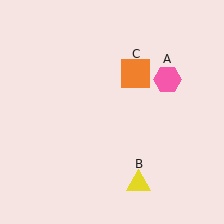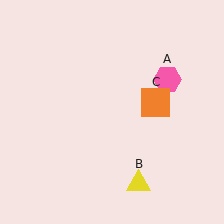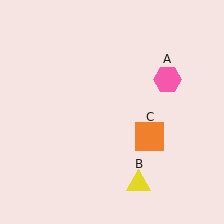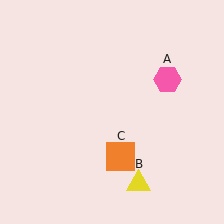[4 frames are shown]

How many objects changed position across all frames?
1 object changed position: orange square (object C).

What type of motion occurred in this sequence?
The orange square (object C) rotated clockwise around the center of the scene.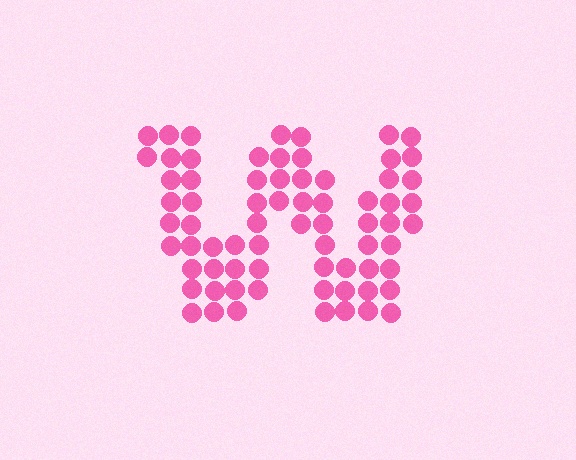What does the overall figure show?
The overall figure shows the letter W.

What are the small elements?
The small elements are circles.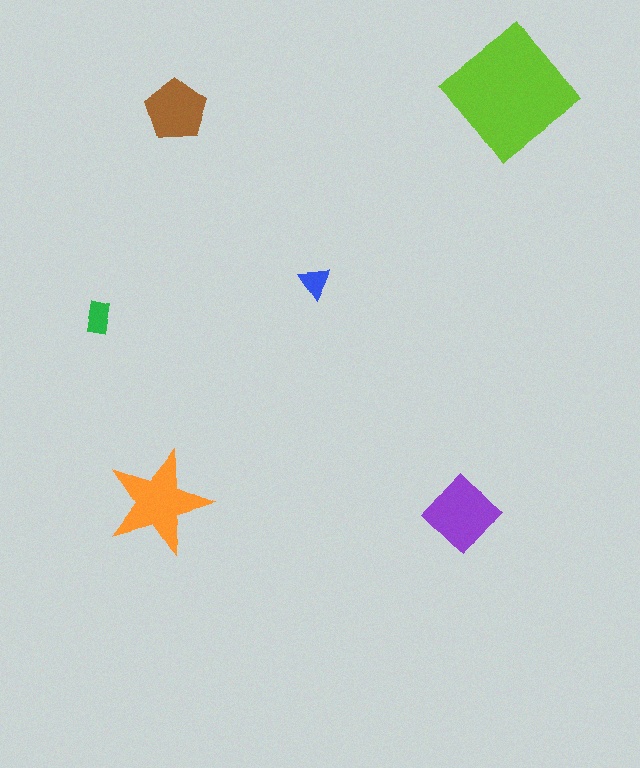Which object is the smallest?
The blue triangle.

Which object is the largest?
The lime diamond.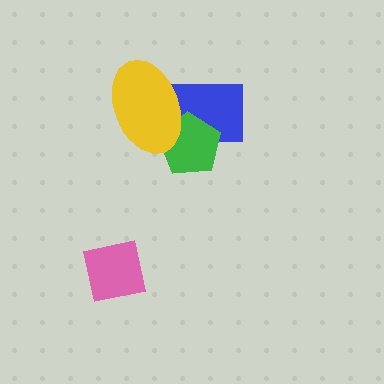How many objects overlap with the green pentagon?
2 objects overlap with the green pentagon.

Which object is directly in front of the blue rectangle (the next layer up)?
The green pentagon is directly in front of the blue rectangle.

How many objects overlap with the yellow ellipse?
2 objects overlap with the yellow ellipse.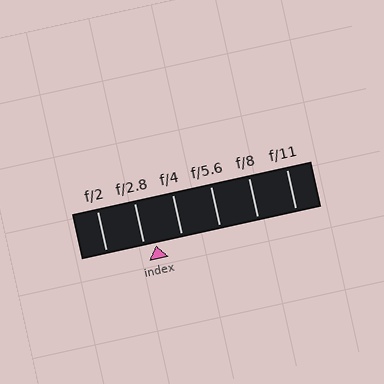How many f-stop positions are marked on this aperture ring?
There are 6 f-stop positions marked.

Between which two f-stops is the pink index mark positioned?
The index mark is between f/2.8 and f/4.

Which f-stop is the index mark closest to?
The index mark is closest to f/2.8.